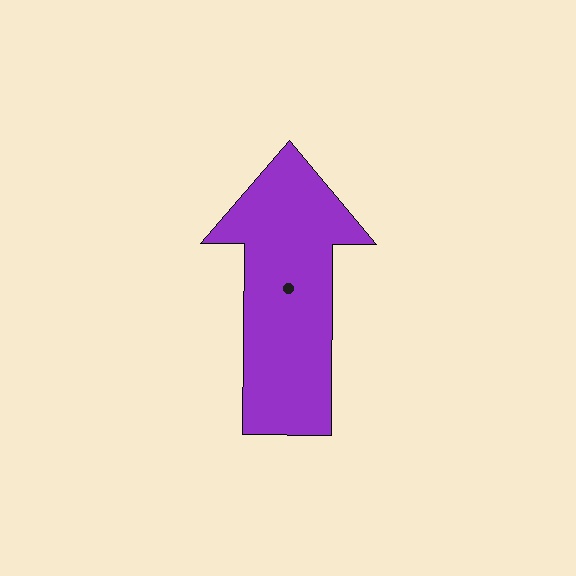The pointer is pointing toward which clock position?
Roughly 12 o'clock.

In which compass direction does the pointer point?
North.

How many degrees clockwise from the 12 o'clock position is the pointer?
Approximately 0 degrees.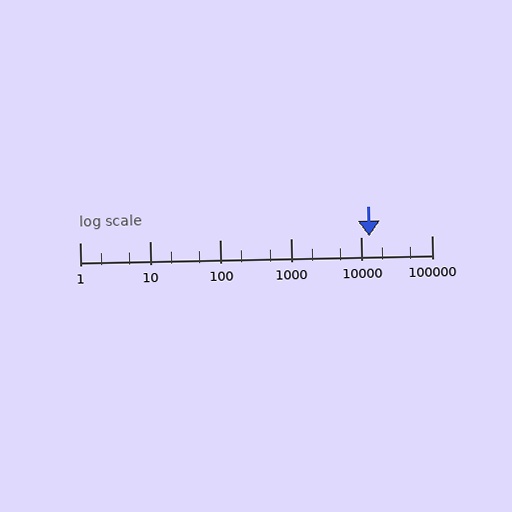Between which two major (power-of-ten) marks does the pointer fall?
The pointer is between 10000 and 100000.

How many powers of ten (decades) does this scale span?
The scale spans 5 decades, from 1 to 100000.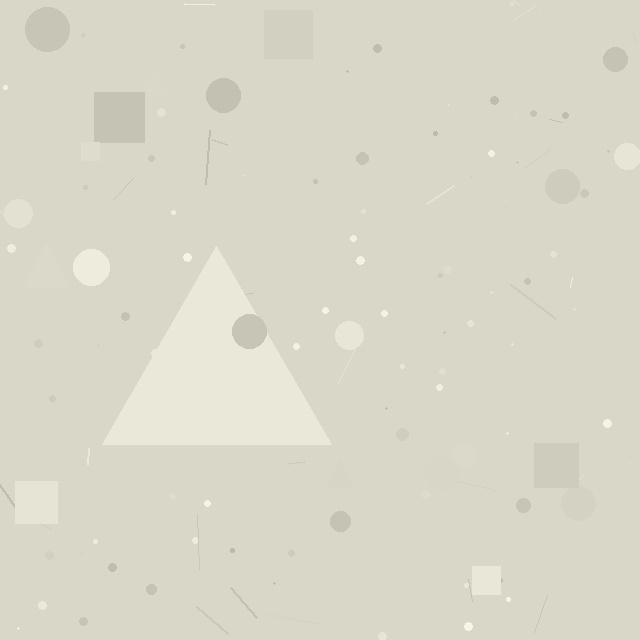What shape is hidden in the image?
A triangle is hidden in the image.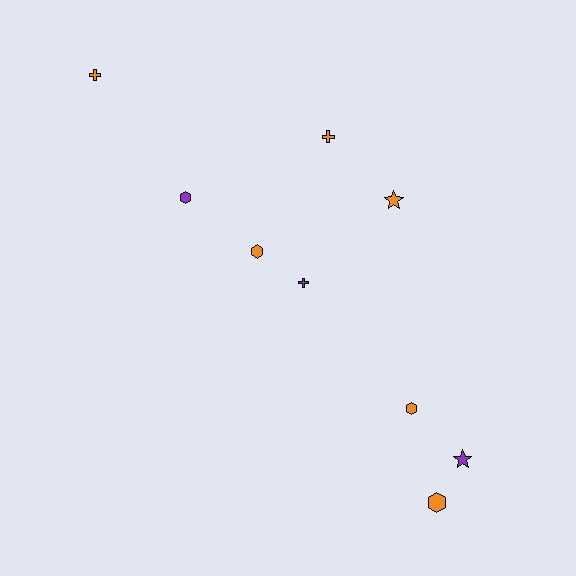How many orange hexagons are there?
There are 3 orange hexagons.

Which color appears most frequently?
Orange, with 6 objects.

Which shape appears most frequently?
Hexagon, with 4 objects.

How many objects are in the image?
There are 9 objects.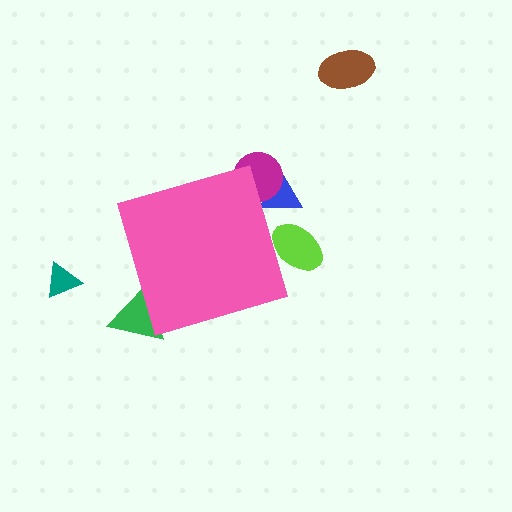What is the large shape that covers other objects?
A pink diamond.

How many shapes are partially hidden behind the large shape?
4 shapes are partially hidden.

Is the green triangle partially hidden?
Yes, the green triangle is partially hidden behind the pink diamond.